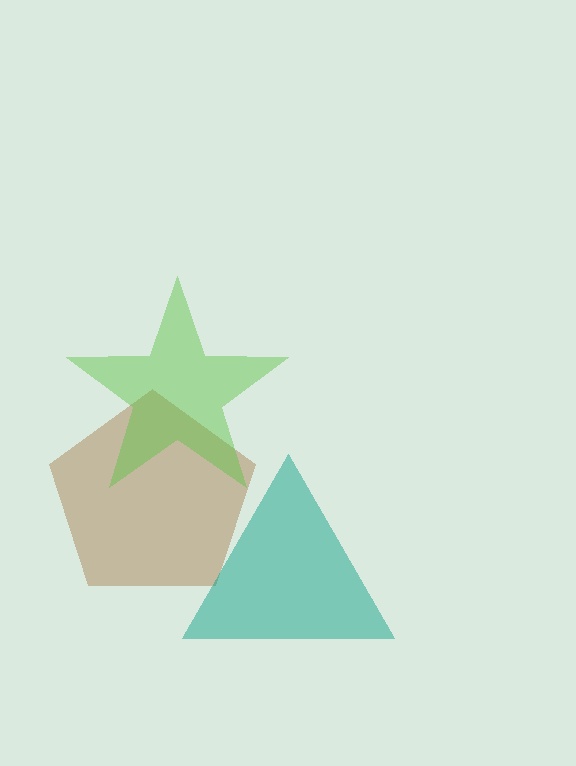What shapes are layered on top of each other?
The layered shapes are: a brown pentagon, a teal triangle, a lime star.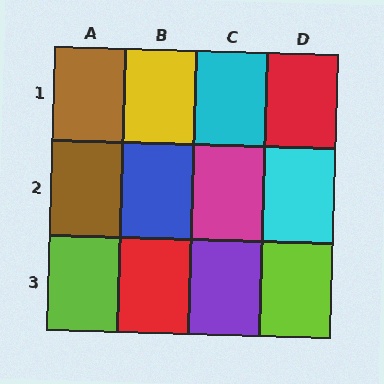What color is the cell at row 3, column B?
Red.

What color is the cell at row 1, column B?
Yellow.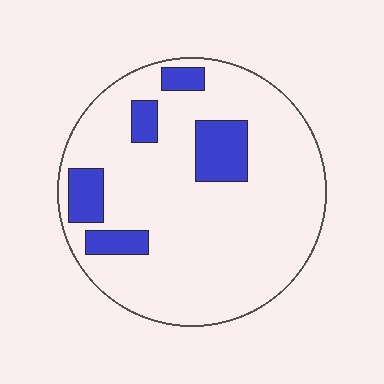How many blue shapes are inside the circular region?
5.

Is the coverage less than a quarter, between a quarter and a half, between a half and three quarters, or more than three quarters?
Less than a quarter.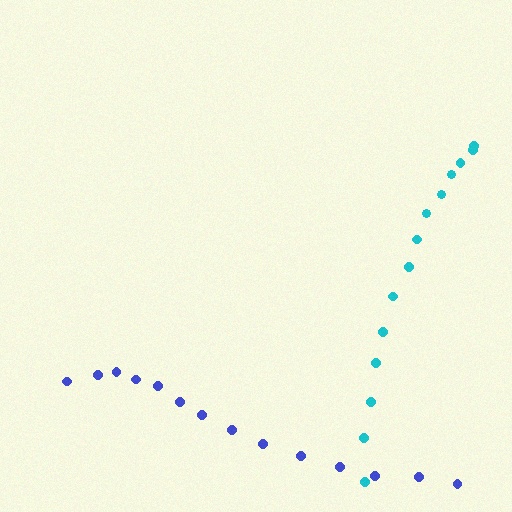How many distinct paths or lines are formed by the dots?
There are 2 distinct paths.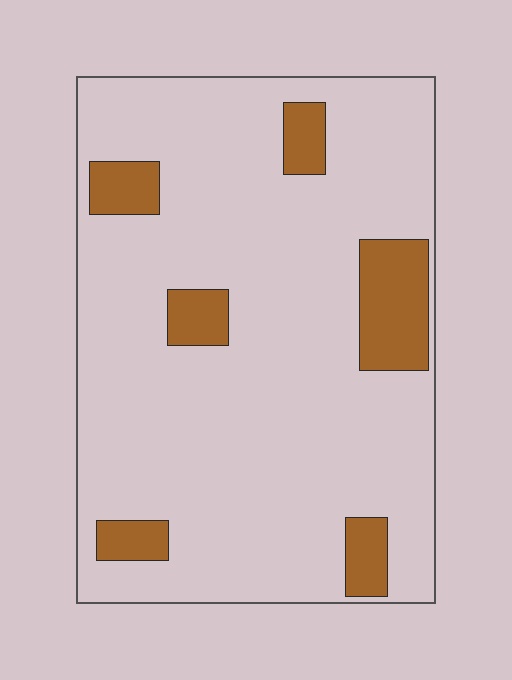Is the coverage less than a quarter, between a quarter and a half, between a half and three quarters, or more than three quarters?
Less than a quarter.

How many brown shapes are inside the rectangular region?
6.